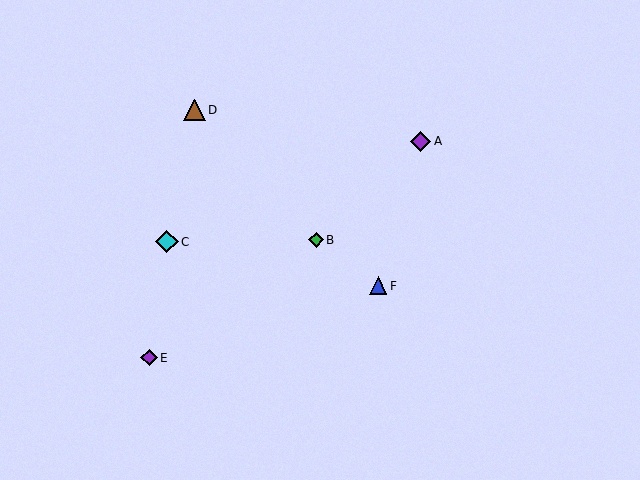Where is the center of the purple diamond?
The center of the purple diamond is at (149, 358).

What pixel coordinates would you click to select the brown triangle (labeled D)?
Click at (194, 110) to select the brown triangle D.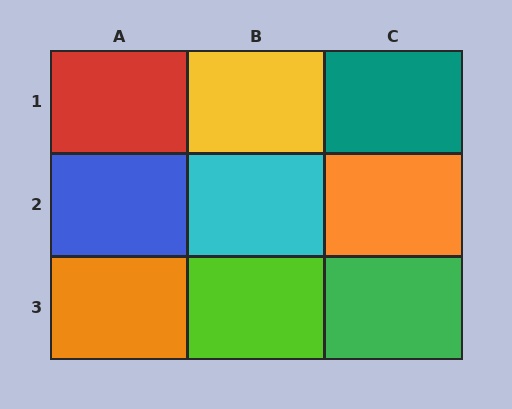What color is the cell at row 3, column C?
Green.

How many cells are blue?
1 cell is blue.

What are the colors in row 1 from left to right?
Red, yellow, teal.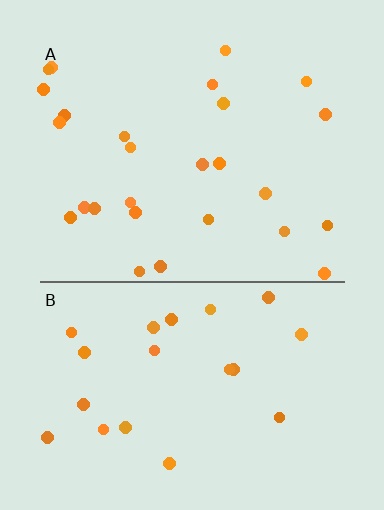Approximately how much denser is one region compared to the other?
Approximately 1.3× — region A over region B.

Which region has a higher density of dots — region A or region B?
A (the top).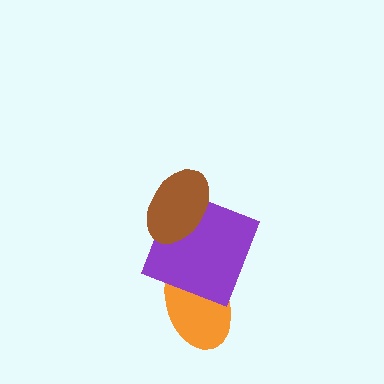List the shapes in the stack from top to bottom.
From top to bottom: the brown ellipse, the purple square, the orange ellipse.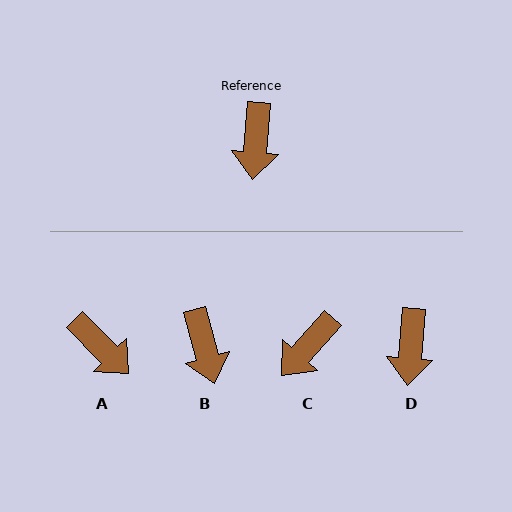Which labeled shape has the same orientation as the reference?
D.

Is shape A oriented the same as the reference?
No, it is off by about 50 degrees.